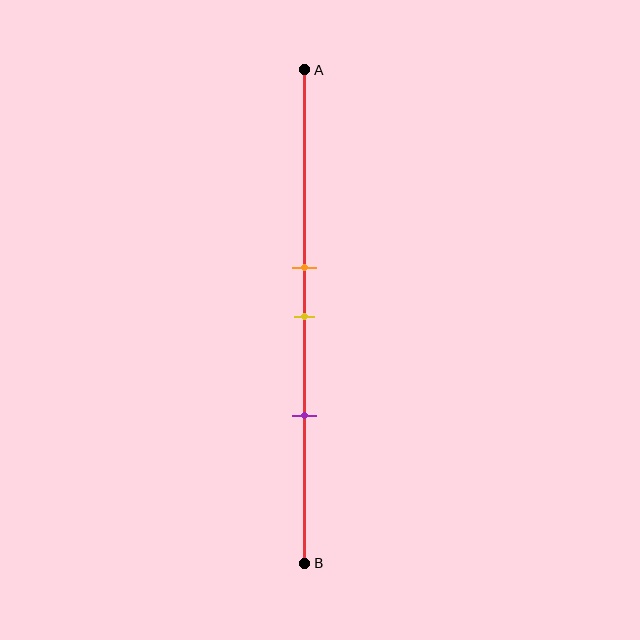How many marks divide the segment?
There are 3 marks dividing the segment.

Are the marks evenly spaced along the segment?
Yes, the marks are approximately evenly spaced.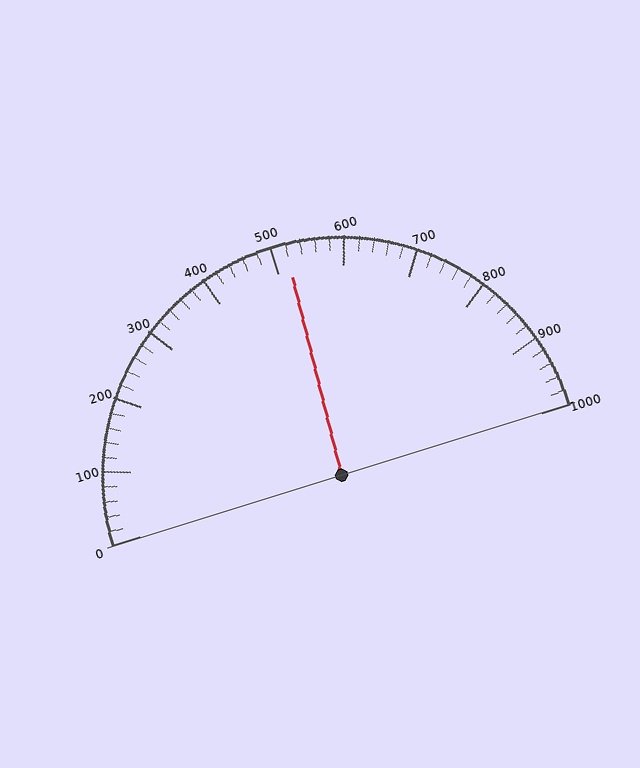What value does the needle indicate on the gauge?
The needle indicates approximately 520.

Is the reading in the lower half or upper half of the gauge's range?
The reading is in the upper half of the range (0 to 1000).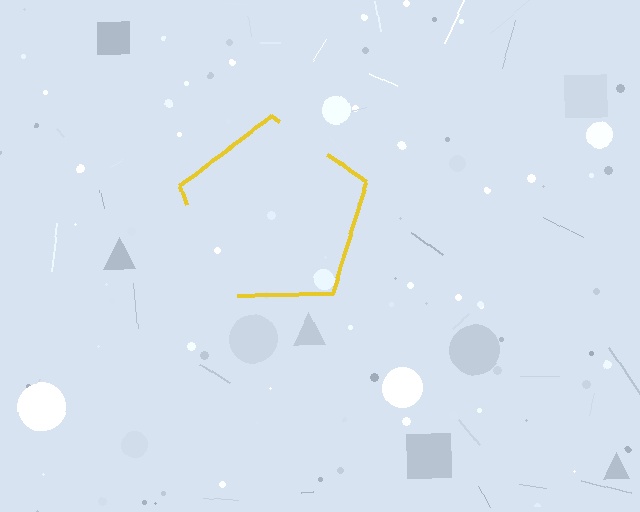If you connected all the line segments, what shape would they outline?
They would outline a pentagon.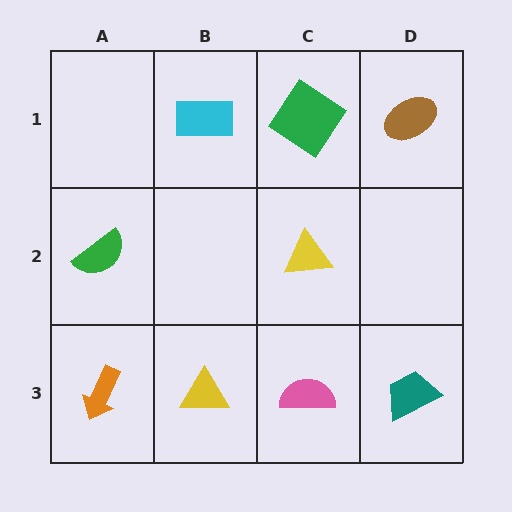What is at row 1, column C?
A green diamond.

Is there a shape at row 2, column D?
No, that cell is empty.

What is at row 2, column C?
A yellow triangle.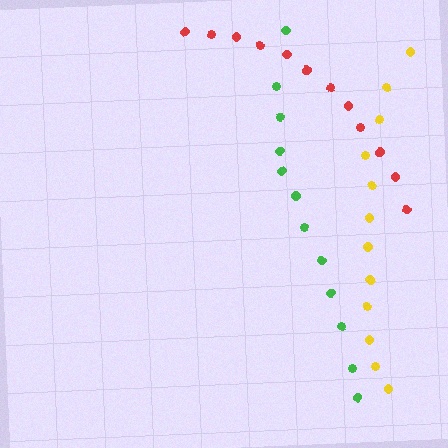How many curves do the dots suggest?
There are 3 distinct paths.